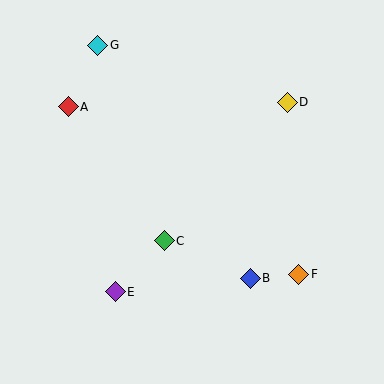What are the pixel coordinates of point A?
Point A is at (68, 107).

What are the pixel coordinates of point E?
Point E is at (115, 292).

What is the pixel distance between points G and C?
The distance between G and C is 206 pixels.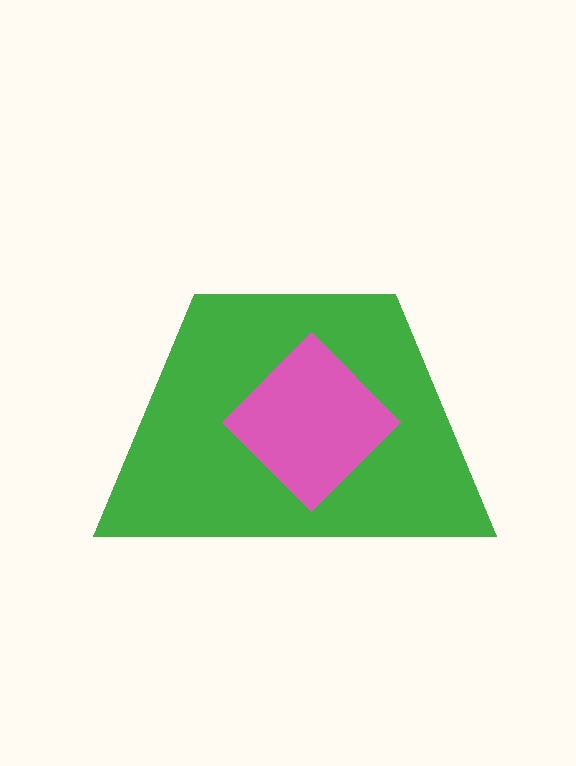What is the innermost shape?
The pink diamond.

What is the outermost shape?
The green trapezoid.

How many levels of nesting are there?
2.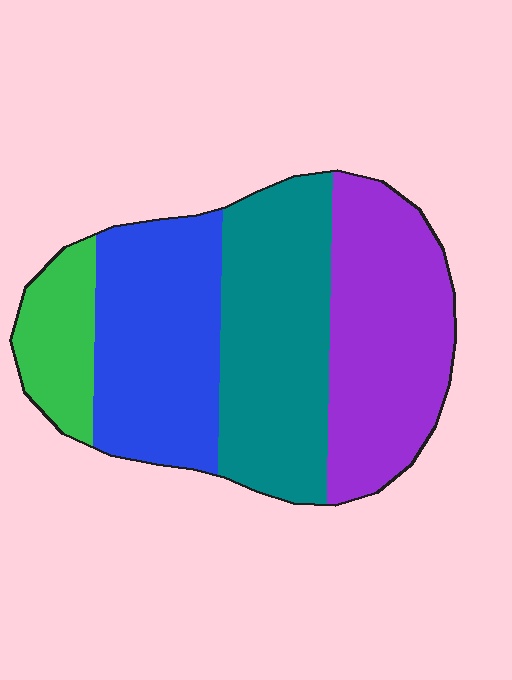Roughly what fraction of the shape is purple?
Purple takes up between a sixth and a third of the shape.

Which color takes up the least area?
Green, at roughly 10%.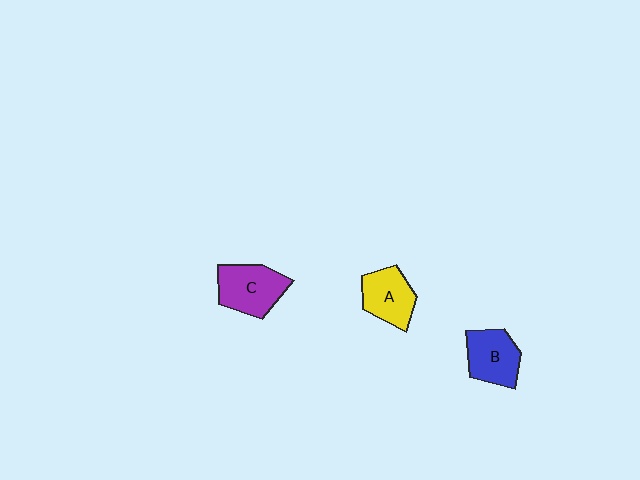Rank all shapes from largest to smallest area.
From largest to smallest: C (purple), B (blue), A (yellow).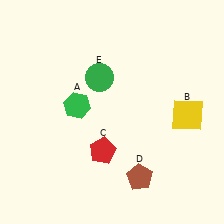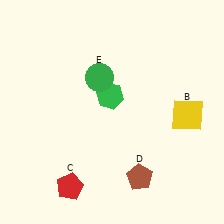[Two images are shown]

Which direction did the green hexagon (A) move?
The green hexagon (A) moved right.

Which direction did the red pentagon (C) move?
The red pentagon (C) moved down.